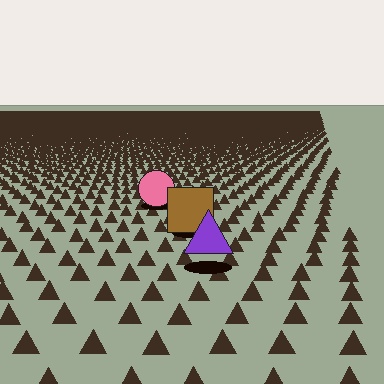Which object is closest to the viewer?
The purple triangle is closest. The texture marks near it are larger and more spread out.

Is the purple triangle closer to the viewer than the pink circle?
Yes. The purple triangle is closer — you can tell from the texture gradient: the ground texture is coarser near it.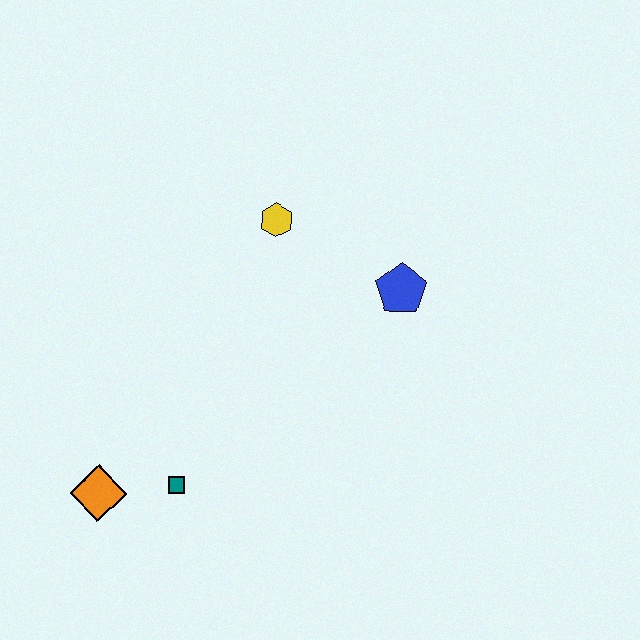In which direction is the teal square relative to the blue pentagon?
The teal square is to the left of the blue pentagon.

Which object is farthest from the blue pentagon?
The orange diamond is farthest from the blue pentagon.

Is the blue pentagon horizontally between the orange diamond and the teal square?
No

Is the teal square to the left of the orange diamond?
No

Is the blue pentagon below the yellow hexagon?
Yes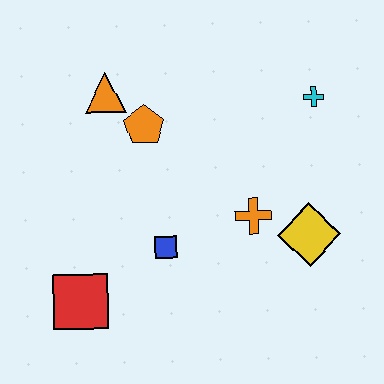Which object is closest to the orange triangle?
The orange pentagon is closest to the orange triangle.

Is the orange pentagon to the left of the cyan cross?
Yes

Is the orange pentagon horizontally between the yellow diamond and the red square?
Yes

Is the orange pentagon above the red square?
Yes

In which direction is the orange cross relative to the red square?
The orange cross is to the right of the red square.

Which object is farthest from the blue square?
The cyan cross is farthest from the blue square.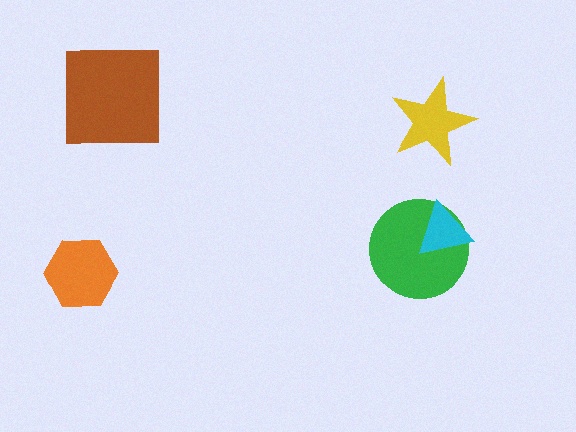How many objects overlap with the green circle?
1 object overlaps with the green circle.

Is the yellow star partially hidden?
No, no other shape covers it.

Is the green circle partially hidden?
Yes, it is partially covered by another shape.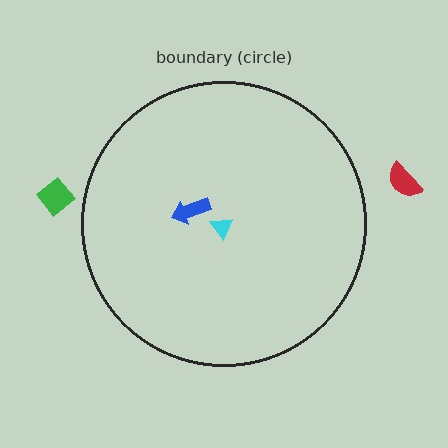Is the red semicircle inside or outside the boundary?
Outside.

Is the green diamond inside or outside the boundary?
Outside.